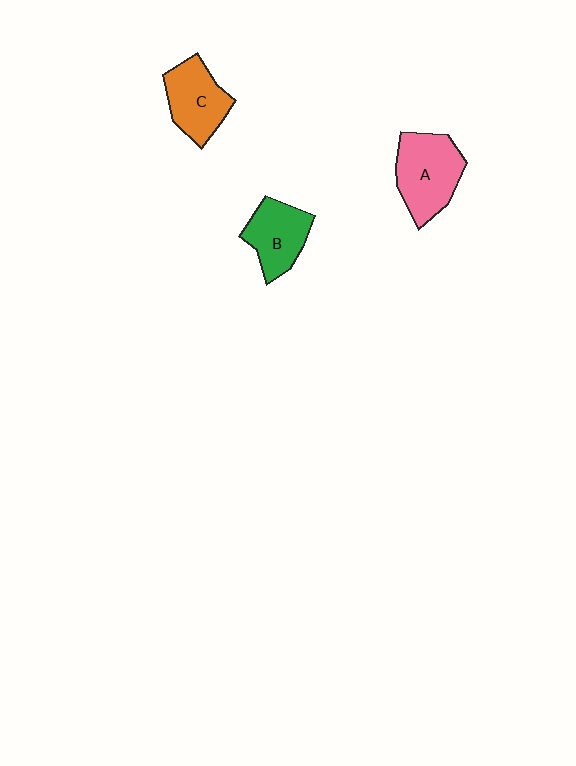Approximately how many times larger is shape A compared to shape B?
Approximately 1.3 times.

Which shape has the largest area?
Shape A (pink).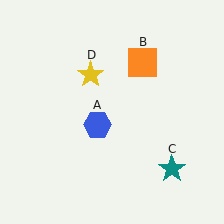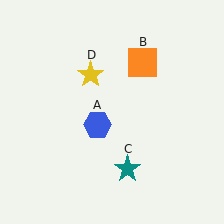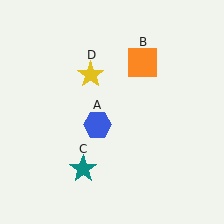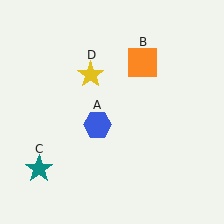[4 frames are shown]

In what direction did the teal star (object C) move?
The teal star (object C) moved left.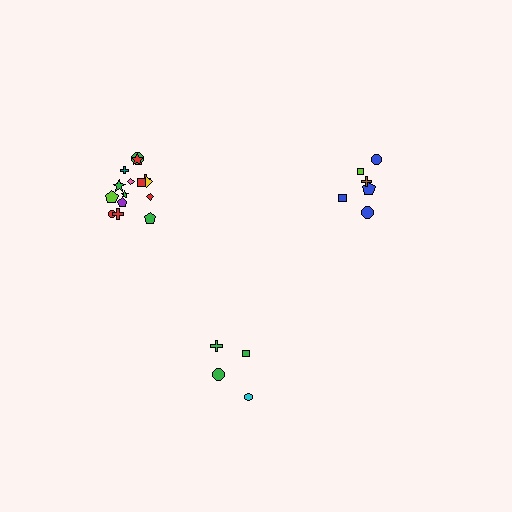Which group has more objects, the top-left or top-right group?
The top-left group.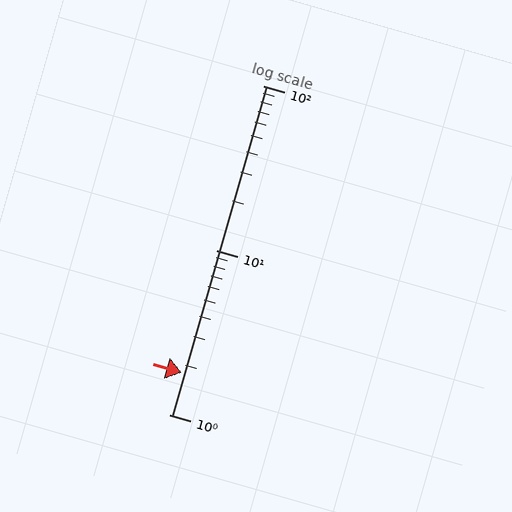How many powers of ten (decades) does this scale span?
The scale spans 2 decades, from 1 to 100.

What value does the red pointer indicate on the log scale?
The pointer indicates approximately 1.8.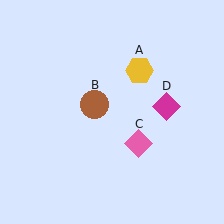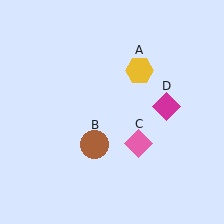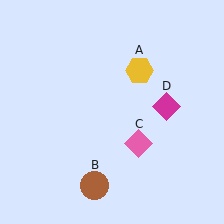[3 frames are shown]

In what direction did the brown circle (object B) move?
The brown circle (object B) moved down.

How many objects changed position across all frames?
1 object changed position: brown circle (object B).